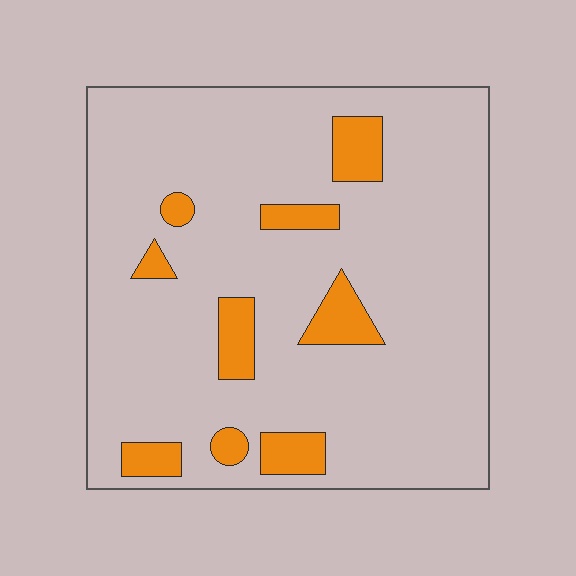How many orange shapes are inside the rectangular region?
9.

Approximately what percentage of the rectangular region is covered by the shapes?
Approximately 10%.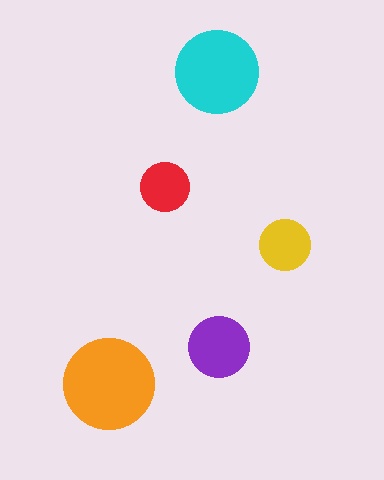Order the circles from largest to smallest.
the orange one, the cyan one, the purple one, the yellow one, the red one.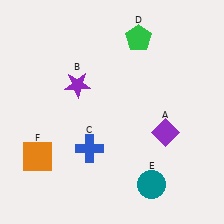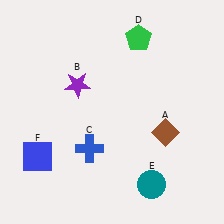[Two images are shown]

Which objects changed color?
A changed from purple to brown. F changed from orange to blue.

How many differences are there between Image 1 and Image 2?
There are 2 differences between the two images.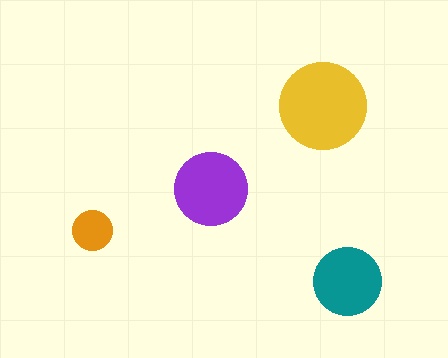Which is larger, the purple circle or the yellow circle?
The yellow one.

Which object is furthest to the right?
The teal circle is rightmost.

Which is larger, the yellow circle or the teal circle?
The yellow one.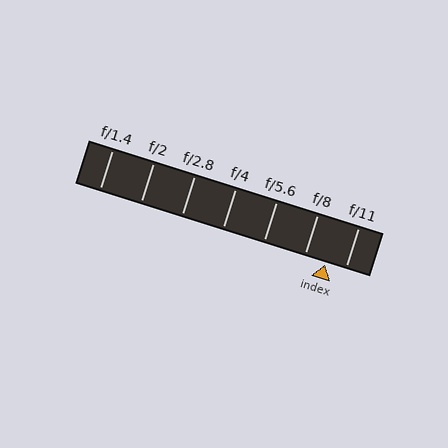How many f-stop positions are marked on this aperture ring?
There are 7 f-stop positions marked.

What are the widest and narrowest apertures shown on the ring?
The widest aperture shown is f/1.4 and the narrowest is f/11.